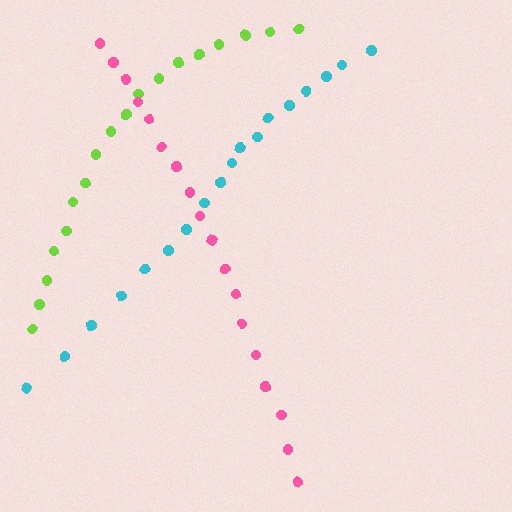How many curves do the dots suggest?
There are 3 distinct paths.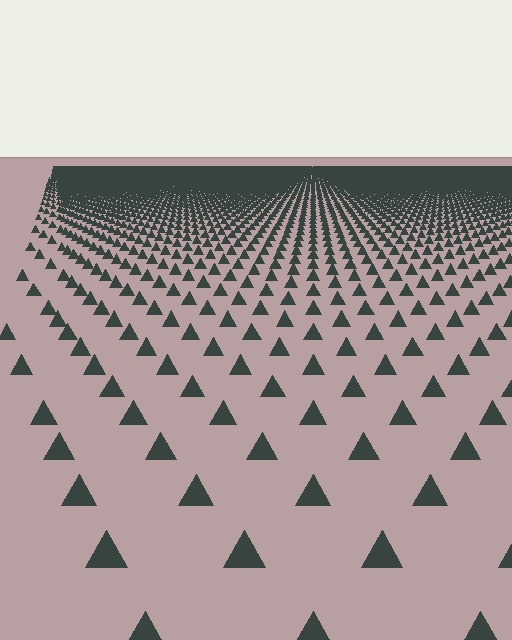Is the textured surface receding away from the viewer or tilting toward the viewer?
The surface is receding away from the viewer. Texture elements get smaller and denser toward the top.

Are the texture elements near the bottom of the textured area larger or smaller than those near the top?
Larger. Near the bottom, elements are closer to the viewer and appear at a bigger on-screen size.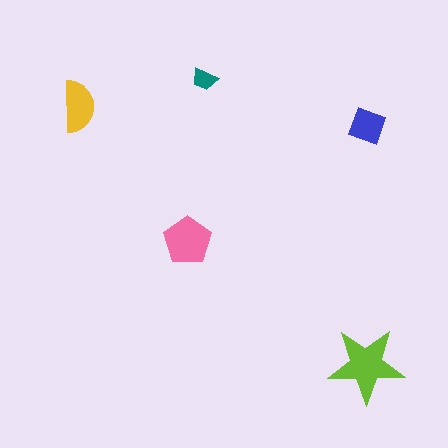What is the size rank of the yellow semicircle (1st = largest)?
3rd.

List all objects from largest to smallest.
The lime star, the pink pentagon, the yellow semicircle, the blue diamond, the teal trapezoid.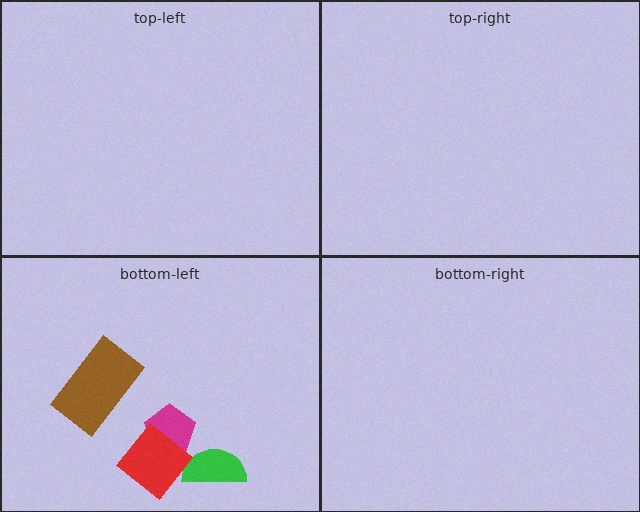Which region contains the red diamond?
The bottom-left region.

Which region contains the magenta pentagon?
The bottom-left region.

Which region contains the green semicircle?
The bottom-left region.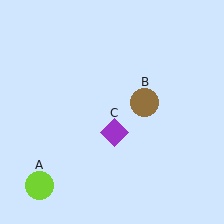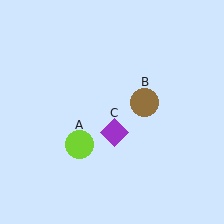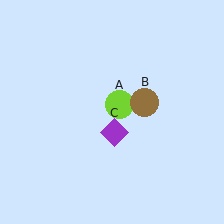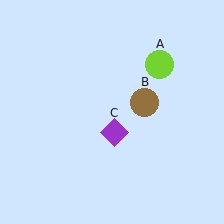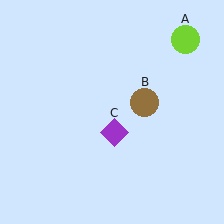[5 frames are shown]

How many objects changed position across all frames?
1 object changed position: lime circle (object A).